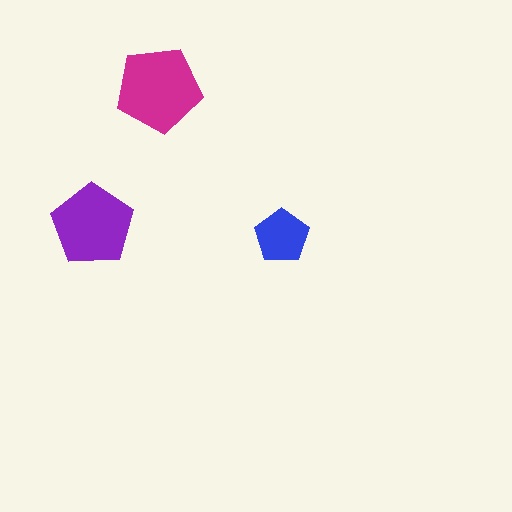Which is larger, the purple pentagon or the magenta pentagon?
The magenta one.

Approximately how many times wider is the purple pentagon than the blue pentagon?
About 1.5 times wider.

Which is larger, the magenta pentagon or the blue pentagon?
The magenta one.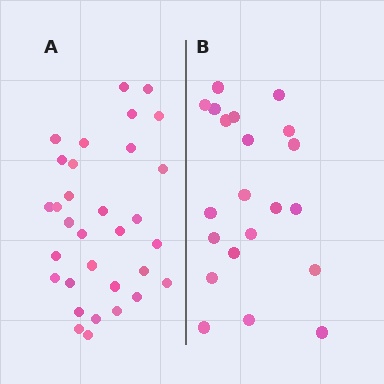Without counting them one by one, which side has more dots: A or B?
Region A (the left region) has more dots.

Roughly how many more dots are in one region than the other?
Region A has roughly 12 or so more dots than region B.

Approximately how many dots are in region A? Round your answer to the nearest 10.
About 30 dots. (The exact count is 32, which rounds to 30.)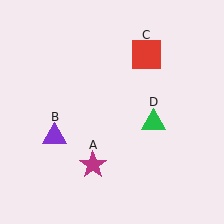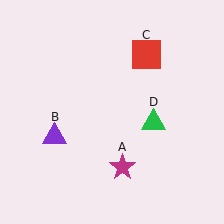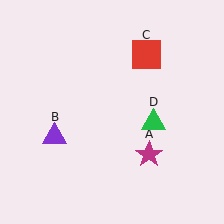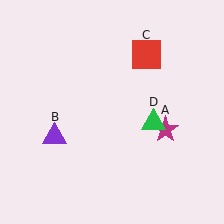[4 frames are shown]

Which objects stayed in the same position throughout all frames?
Purple triangle (object B) and red square (object C) and green triangle (object D) remained stationary.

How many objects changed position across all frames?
1 object changed position: magenta star (object A).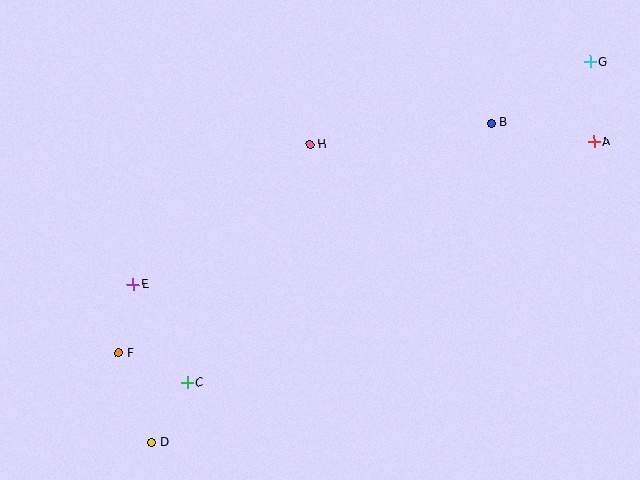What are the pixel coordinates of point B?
Point B is at (491, 123).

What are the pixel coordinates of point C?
Point C is at (188, 383).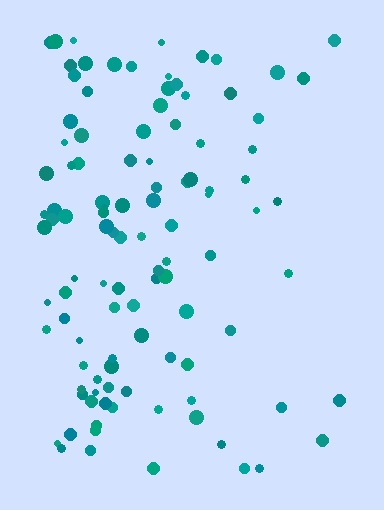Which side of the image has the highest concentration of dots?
The left.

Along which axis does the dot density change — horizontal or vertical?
Horizontal.